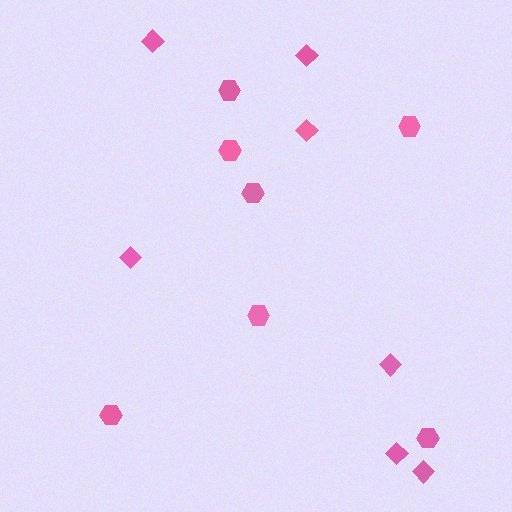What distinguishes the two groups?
There are 2 groups: one group of diamonds (7) and one group of hexagons (7).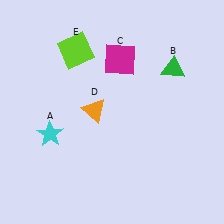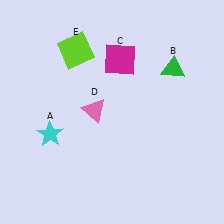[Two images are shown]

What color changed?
The triangle (D) changed from orange in Image 1 to pink in Image 2.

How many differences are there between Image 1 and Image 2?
There is 1 difference between the two images.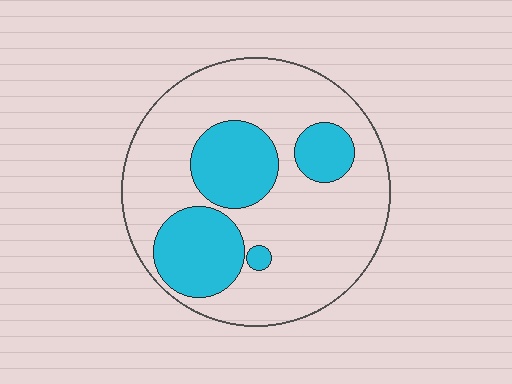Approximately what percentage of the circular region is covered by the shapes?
Approximately 30%.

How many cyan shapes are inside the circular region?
4.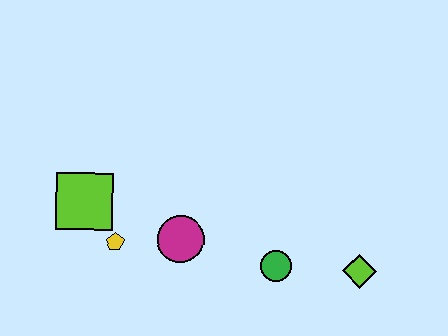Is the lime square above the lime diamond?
Yes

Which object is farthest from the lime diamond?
The lime square is farthest from the lime diamond.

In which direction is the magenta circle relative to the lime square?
The magenta circle is to the right of the lime square.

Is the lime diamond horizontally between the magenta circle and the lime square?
No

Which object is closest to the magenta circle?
The yellow pentagon is closest to the magenta circle.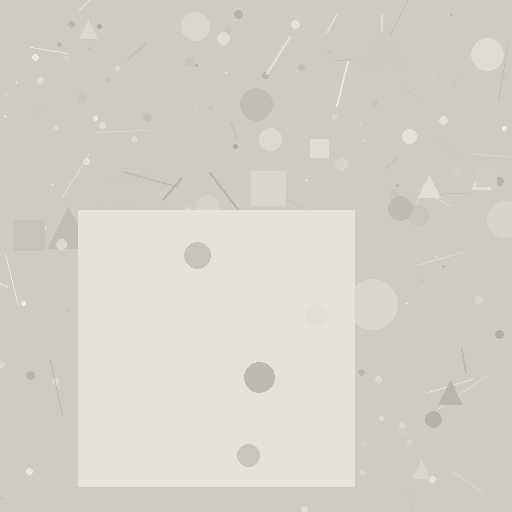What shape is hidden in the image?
A square is hidden in the image.